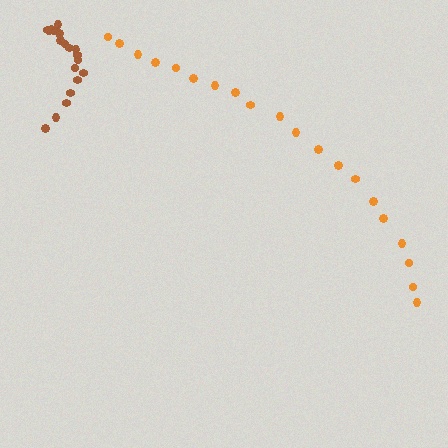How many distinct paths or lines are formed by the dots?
There are 2 distinct paths.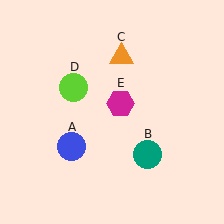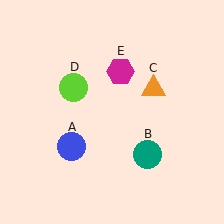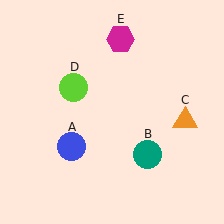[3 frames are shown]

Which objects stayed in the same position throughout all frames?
Blue circle (object A) and teal circle (object B) and lime circle (object D) remained stationary.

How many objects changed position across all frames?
2 objects changed position: orange triangle (object C), magenta hexagon (object E).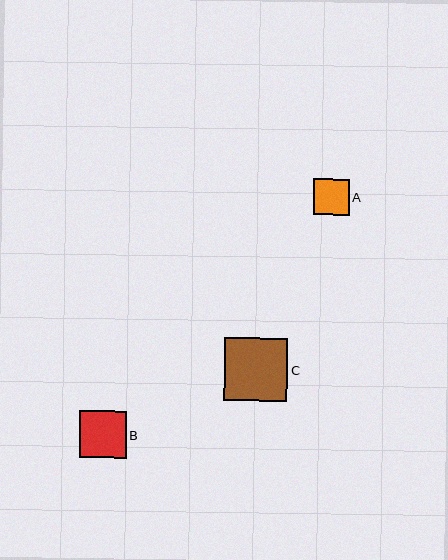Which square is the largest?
Square C is the largest with a size of approximately 63 pixels.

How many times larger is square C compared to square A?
Square C is approximately 1.8 times the size of square A.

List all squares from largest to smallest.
From largest to smallest: C, B, A.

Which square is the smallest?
Square A is the smallest with a size of approximately 36 pixels.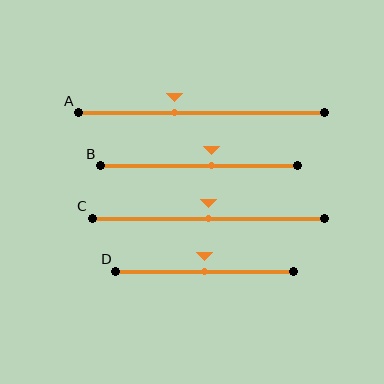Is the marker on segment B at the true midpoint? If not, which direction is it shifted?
No, the marker on segment B is shifted to the right by about 6% of the segment length.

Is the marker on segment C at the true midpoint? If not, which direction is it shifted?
Yes, the marker on segment C is at the true midpoint.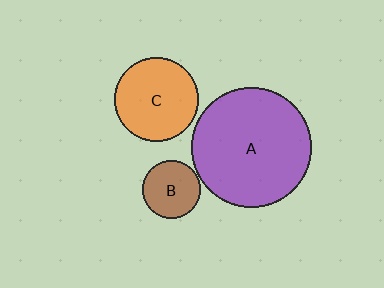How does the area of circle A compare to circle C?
Approximately 2.0 times.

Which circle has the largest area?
Circle A (purple).